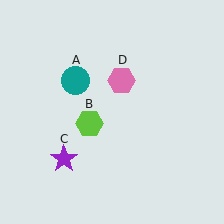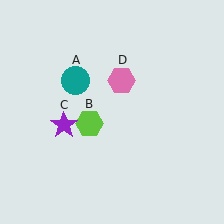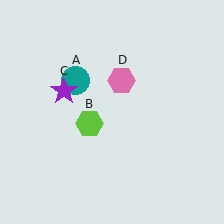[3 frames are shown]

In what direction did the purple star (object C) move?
The purple star (object C) moved up.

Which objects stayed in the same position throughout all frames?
Teal circle (object A) and lime hexagon (object B) and pink hexagon (object D) remained stationary.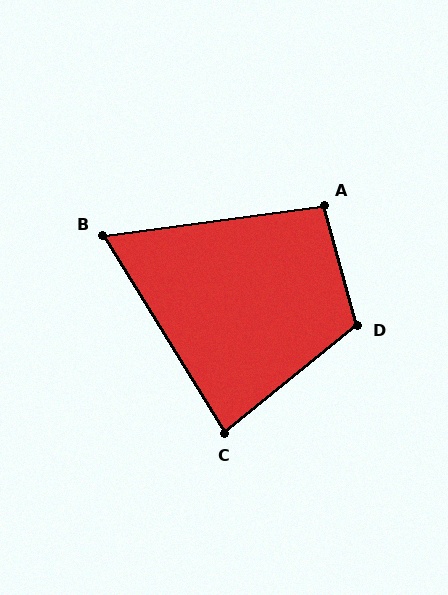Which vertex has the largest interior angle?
D, at approximately 114 degrees.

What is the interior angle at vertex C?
Approximately 82 degrees (acute).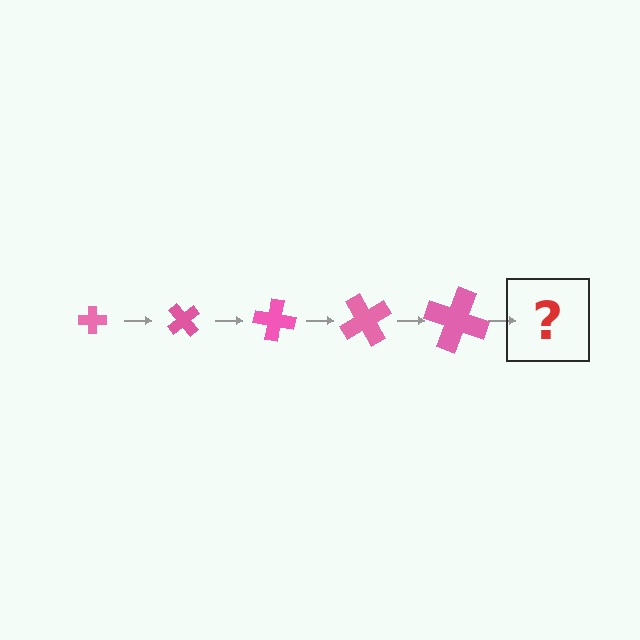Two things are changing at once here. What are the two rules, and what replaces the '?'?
The two rules are that the cross grows larger each step and it rotates 50 degrees each step. The '?' should be a cross, larger than the previous one and rotated 250 degrees from the start.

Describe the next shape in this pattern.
It should be a cross, larger than the previous one and rotated 250 degrees from the start.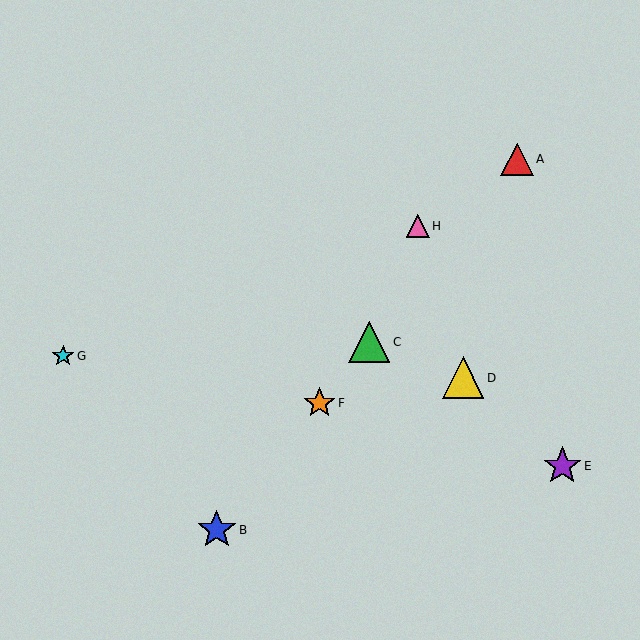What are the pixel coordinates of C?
Object C is at (369, 342).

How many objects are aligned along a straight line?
4 objects (A, B, C, F) are aligned along a straight line.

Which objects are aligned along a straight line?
Objects A, B, C, F are aligned along a straight line.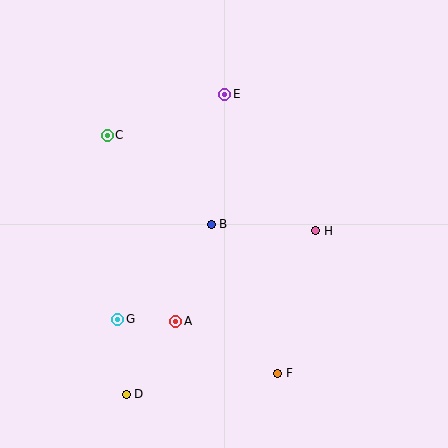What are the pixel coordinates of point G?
Point G is at (118, 319).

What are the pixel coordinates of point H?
Point H is at (316, 231).